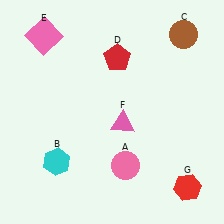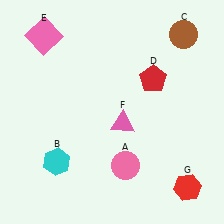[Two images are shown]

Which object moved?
The red pentagon (D) moved right.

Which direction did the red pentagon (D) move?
The red pentagon (D) moved right.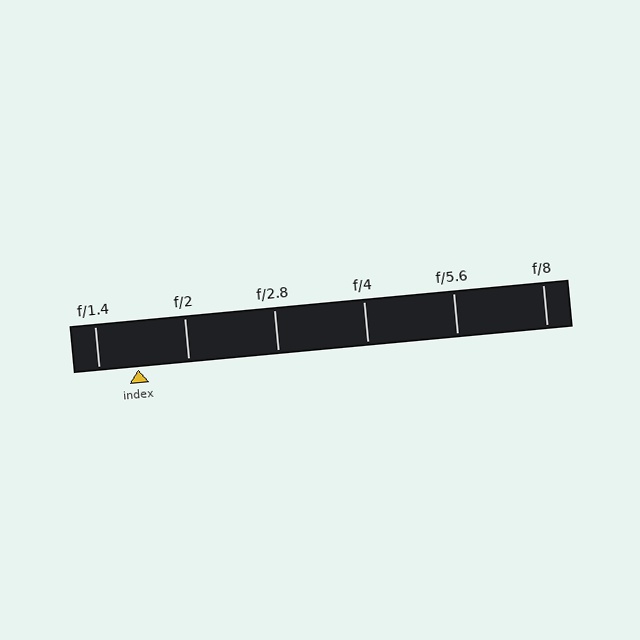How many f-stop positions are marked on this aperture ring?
There are 6 f-stop positions marked.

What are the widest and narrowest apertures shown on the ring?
The widest aperture shown is f/1.4 and the narrowest is f/8.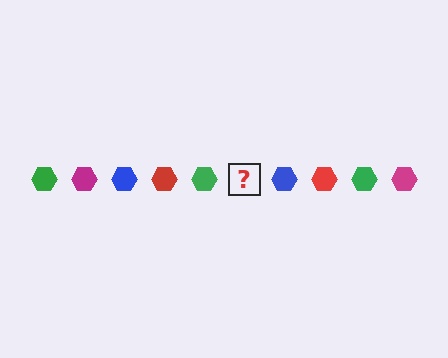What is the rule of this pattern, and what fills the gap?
The rule is that the pattern cycles through green, magenta, blue, red hexagons. The gap should be filled with a magenta hexagon.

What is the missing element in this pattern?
The missing element is a magenta hexagon.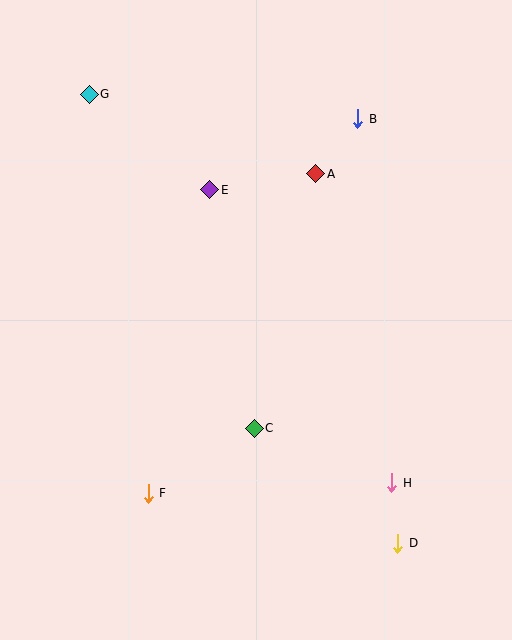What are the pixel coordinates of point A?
Point A is at (316, 174).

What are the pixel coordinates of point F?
Point F is at (148, 493).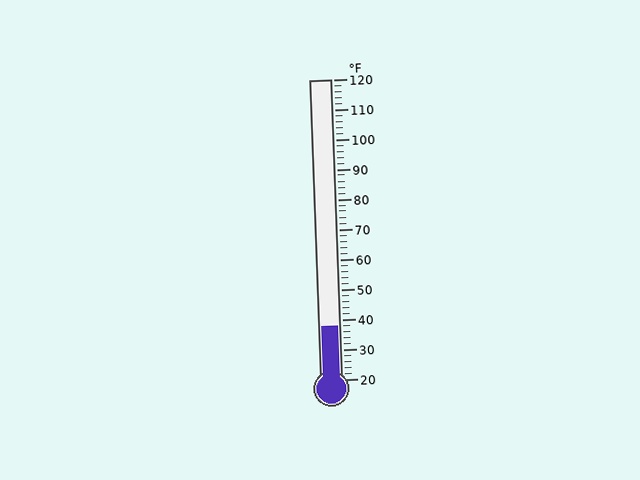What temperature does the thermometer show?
The thermometer shows approximately 38°F.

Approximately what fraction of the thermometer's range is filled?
The thermometer is filled to approximately 20% of its range.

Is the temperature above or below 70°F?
The temperature is below 70°F.